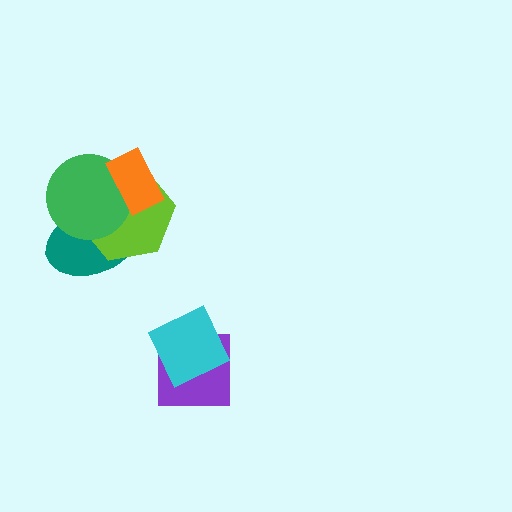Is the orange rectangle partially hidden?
No, no other shape covers it.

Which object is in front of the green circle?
The orange rectangle is in front of the green circle.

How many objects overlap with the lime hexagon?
3 objects overlap with the lime hexagon.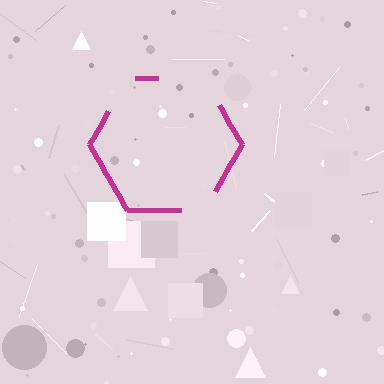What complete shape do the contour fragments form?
The contour fragments form a hexagon.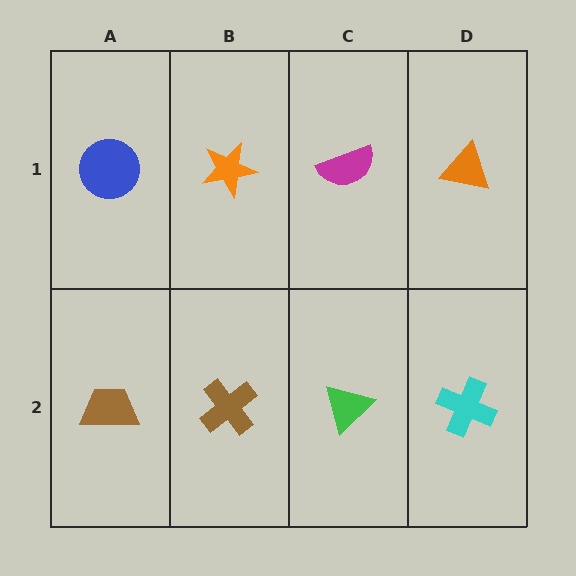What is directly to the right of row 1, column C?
An orange triangle.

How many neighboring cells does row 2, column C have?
3.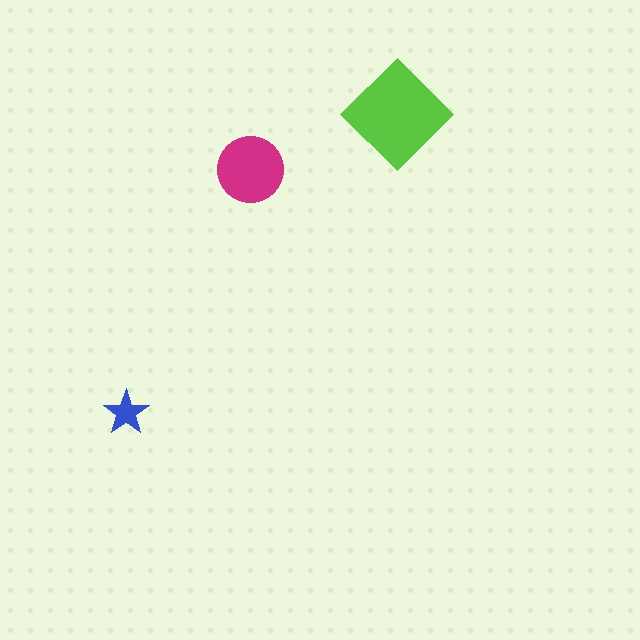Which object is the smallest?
The blue star.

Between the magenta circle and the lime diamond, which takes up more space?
The lime diamond.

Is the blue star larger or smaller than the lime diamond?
Smaller.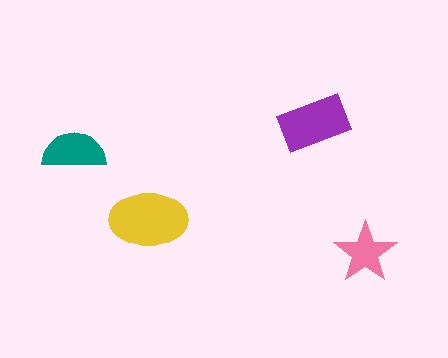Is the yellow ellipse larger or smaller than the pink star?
Larger.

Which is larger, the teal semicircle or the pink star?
The teal semicircle.